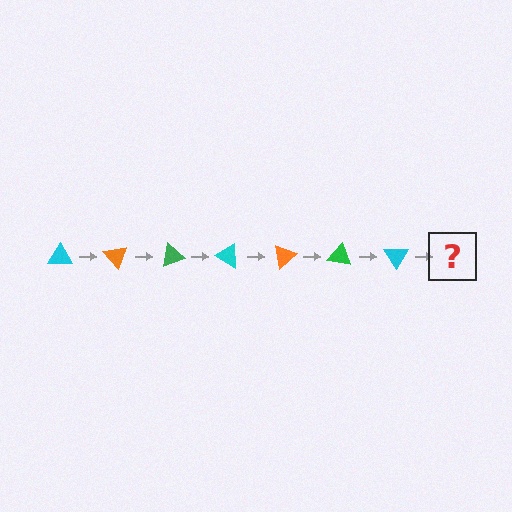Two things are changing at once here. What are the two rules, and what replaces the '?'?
The two rules are that it rotates 50 degrees each step and the color cycles through cyan, orange, and green. The '?' should be an orange triangle, rotated 350 degrees from the start.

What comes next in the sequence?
The next element should be an orange triangle, rotated 350 degrees from the start.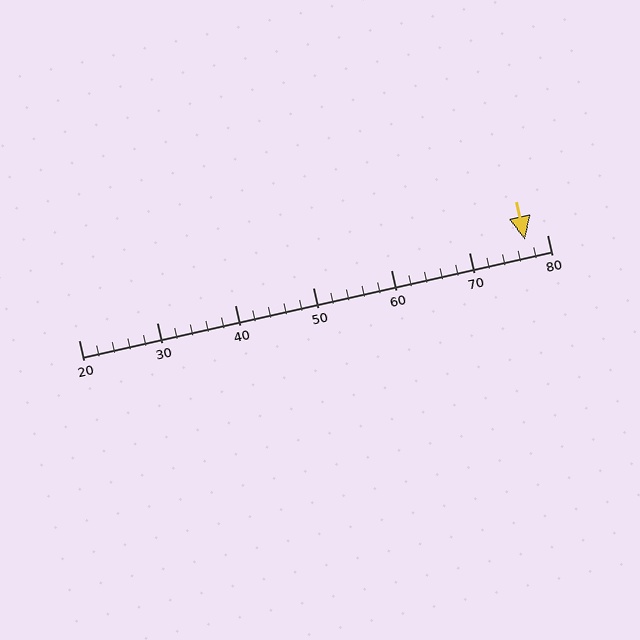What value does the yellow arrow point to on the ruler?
The yellow arrow points to approximately 77.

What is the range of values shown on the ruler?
The ruler shows values from 20 to 80.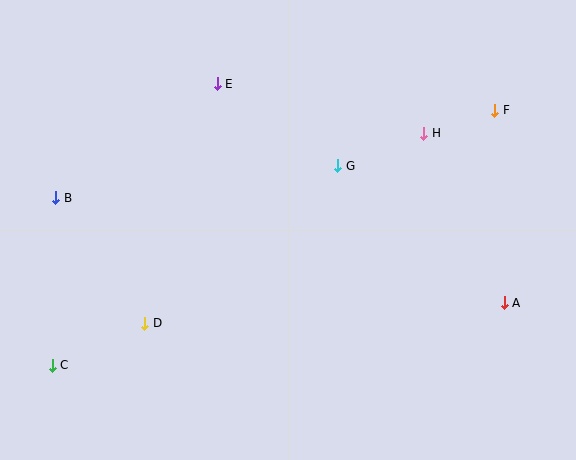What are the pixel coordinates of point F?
Point F is at (495, 110).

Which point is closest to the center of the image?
Point G at (338, 166) is closest to the center.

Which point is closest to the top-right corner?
Point F is closest to the top-right corner.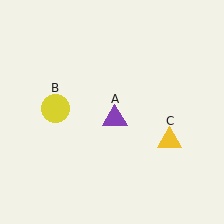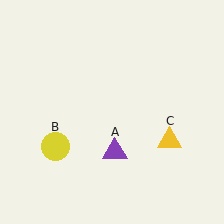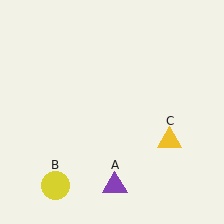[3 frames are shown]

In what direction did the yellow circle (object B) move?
The yellow circle (object B) moved down.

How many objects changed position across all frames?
2 objects changed position: purple triangle (object A), yellow circle (object B).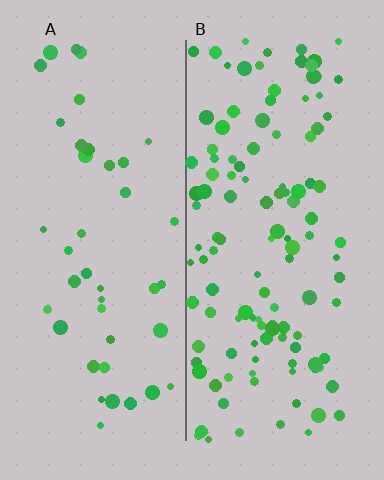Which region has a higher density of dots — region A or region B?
B (the right).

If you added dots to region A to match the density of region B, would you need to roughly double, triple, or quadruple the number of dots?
Approximately triple.